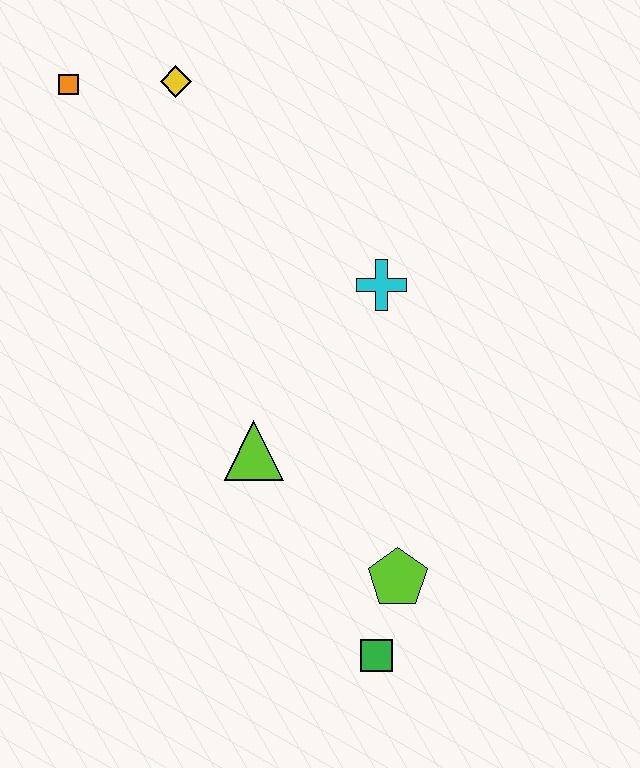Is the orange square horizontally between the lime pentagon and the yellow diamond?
No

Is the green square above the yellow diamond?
No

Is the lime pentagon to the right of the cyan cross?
Yes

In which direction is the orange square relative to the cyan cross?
The orange square is to the left of the cyan cross.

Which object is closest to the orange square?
The yellow diamond is closest to the orange square.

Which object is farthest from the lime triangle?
The orange square is farthest from the lime triangle.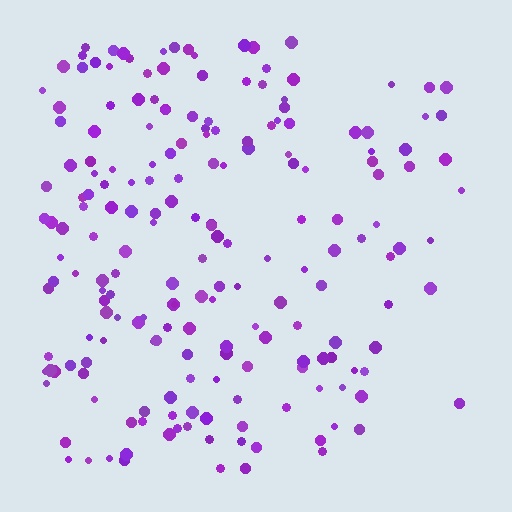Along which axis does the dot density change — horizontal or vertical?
Horizontal.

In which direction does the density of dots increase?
From right to left, with the left side densest.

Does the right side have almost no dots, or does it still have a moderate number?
Still a moderate number, just noticeably fewer than the left.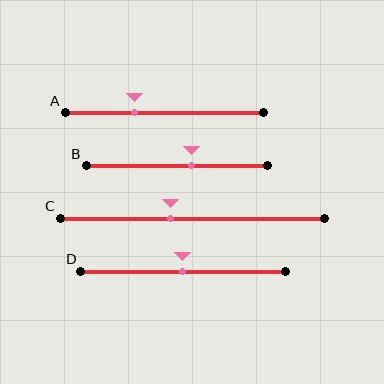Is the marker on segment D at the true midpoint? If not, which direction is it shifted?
Yes, the marker on segment D is at the true midpoint.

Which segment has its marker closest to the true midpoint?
Segment D has its marker closest to the true midpoint.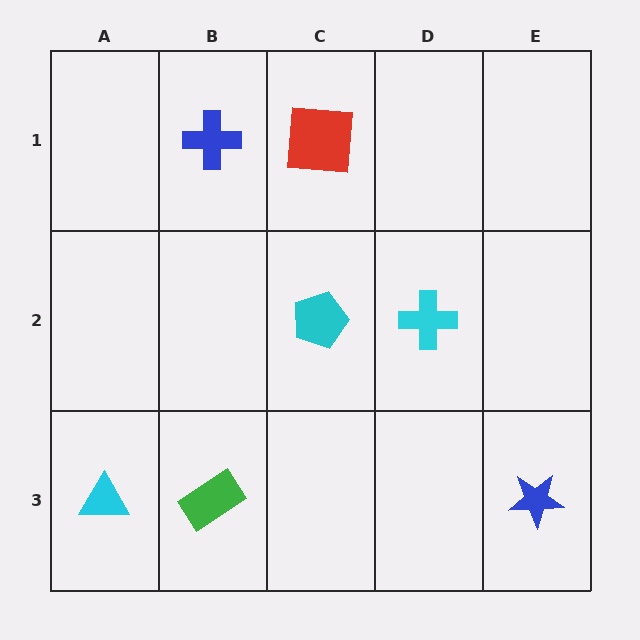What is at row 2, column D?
A cyan cross.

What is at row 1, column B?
A blue cross.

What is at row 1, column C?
A red square.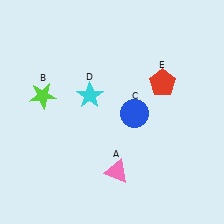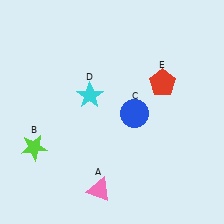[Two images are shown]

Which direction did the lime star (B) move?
The lime star (B) moved down.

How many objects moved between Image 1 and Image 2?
2 objects moved between the two images.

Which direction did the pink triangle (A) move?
The pink triangle (A) moved down.